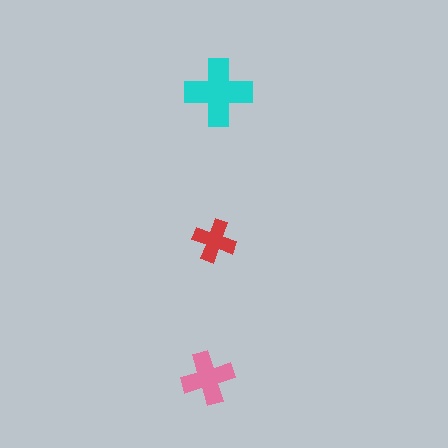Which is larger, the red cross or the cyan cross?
The cyan one.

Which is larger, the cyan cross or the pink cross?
The cyan one.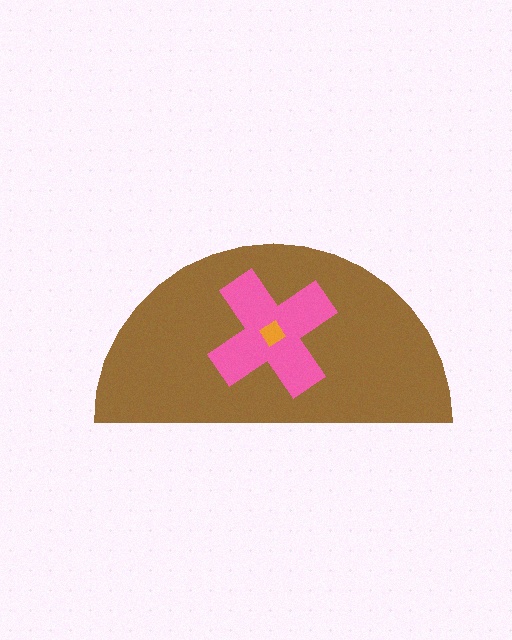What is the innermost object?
The orange diamond.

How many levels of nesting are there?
3.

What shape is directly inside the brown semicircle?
The pink cross.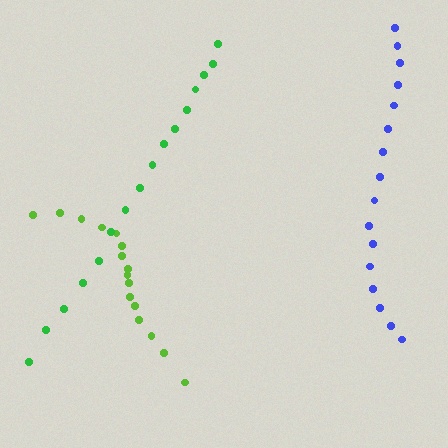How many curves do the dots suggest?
There are 3 distinct paths.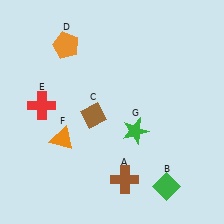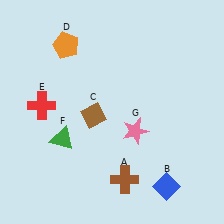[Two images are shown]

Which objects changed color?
B changed from green to blue. F changed from orange to green. G changed from green to pink.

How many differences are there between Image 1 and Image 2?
There are 3 differences between the two images.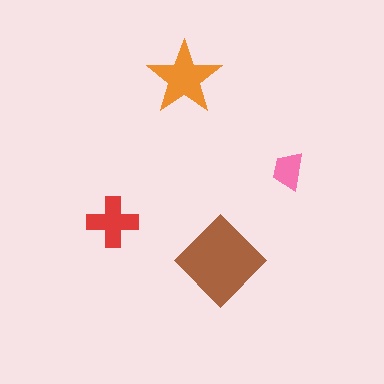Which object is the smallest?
The pink trapezoid.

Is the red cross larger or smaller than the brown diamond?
Smaller.